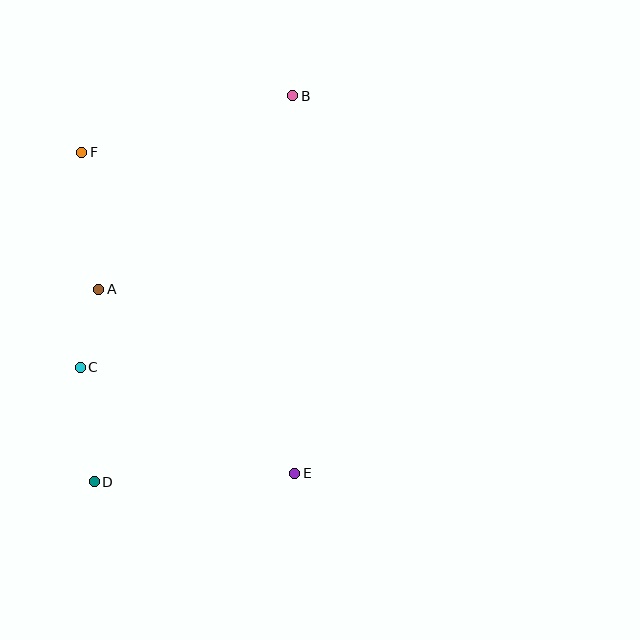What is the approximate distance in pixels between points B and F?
The distance between B and F is approximately 219 pixels.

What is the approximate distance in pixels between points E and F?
The distance between E and F is approximately 385 pixels.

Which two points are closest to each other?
Points A and C are closest to each other.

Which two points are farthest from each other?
Points B and D are farthest from each other.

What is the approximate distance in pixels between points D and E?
The distance between D and E is approximately 201 pixels.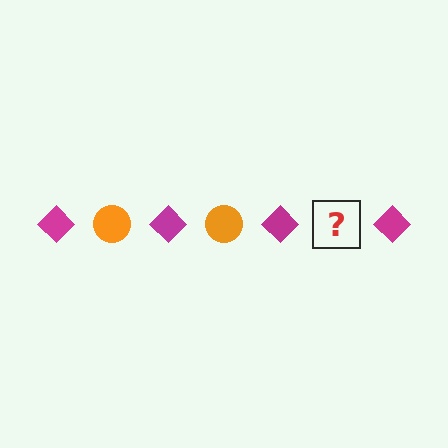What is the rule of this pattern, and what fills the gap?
The rule is that the pattern alternates between magenta diamond and orange circle. The gap should be filled with an orange circle.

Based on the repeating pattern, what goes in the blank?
The blank should be an orange circle.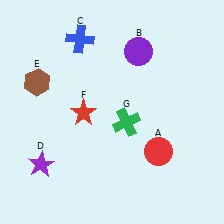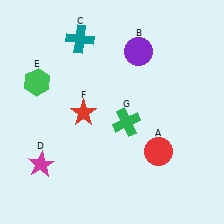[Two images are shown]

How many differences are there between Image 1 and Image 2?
There are 3 differences between the two images.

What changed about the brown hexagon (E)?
In Image 1, E is brown. In Image 2, it changed to green.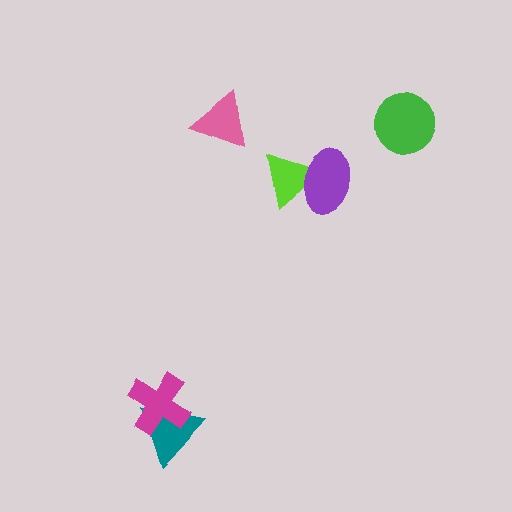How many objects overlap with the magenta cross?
1 object overlaps with the magenta cross.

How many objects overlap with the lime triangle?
1 object overlaps with the lime triangle.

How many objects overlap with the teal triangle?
1 object overlaps with the teal triangle.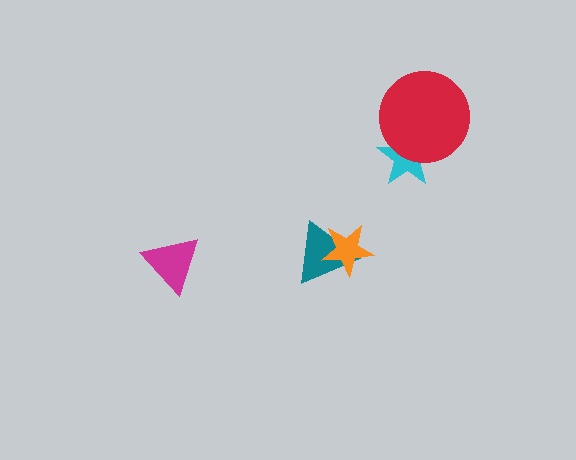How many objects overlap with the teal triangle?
1 object overlaps with the teal triangle.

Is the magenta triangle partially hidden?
No, no other shape covers it.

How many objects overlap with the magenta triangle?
0 objects overlap with the magenta triangle.